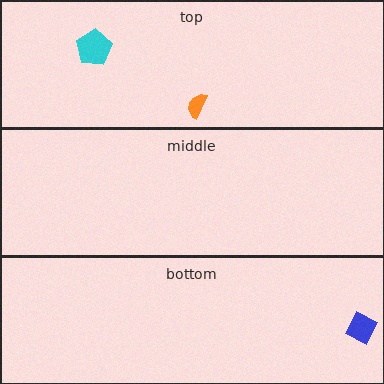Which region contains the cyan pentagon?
The top region.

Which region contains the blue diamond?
The bottom region.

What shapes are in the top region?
The cyan pentagon, the orange semicircle.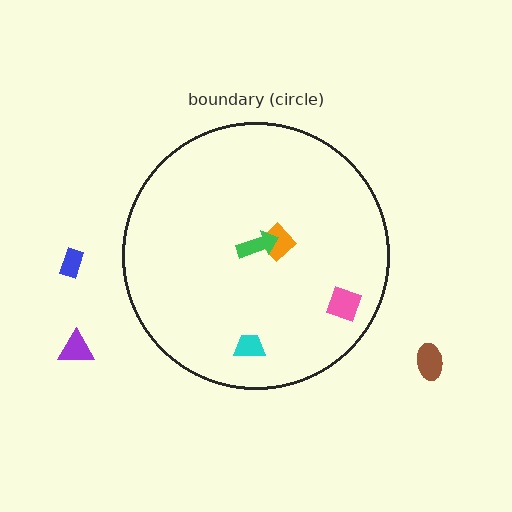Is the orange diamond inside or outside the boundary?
Inside.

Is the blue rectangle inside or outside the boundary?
Outside.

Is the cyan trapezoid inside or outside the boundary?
Inside.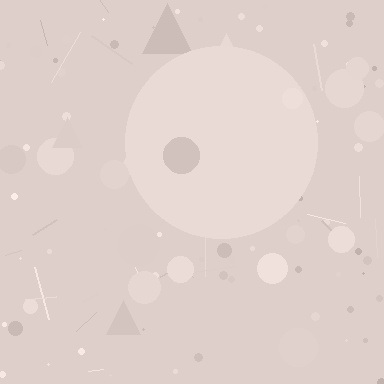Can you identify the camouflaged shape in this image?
The camouflaged shape is a circle.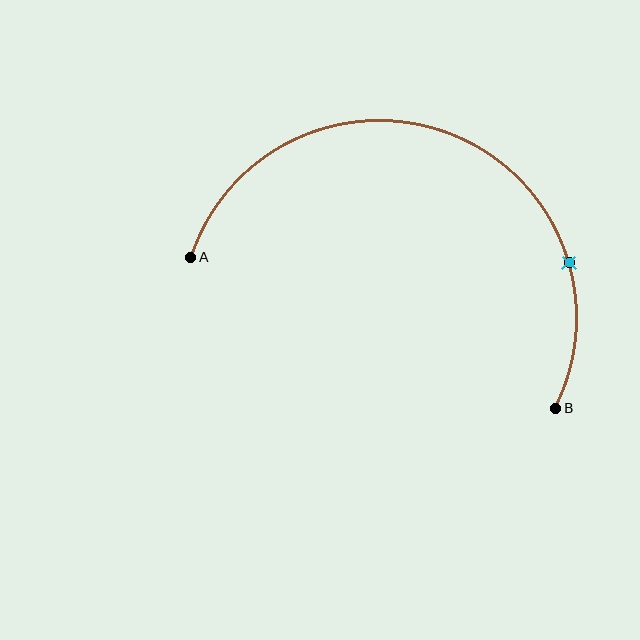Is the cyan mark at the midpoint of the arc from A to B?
No. The cyan mark lies on the arc but is closer to endpoint B. The arc midpoint would be at the point on the curve equidistant along the arc from both A and B.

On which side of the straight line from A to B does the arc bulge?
The arc bulges above the straight line connecting A and B.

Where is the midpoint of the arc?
The arc midpoint is the point on the curve farthest from the straight line joining A and B. It sits above that line.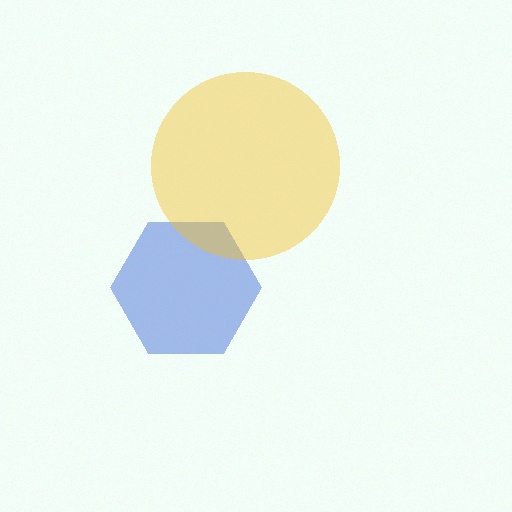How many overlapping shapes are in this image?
There are 2 overlapping shapes in the image.